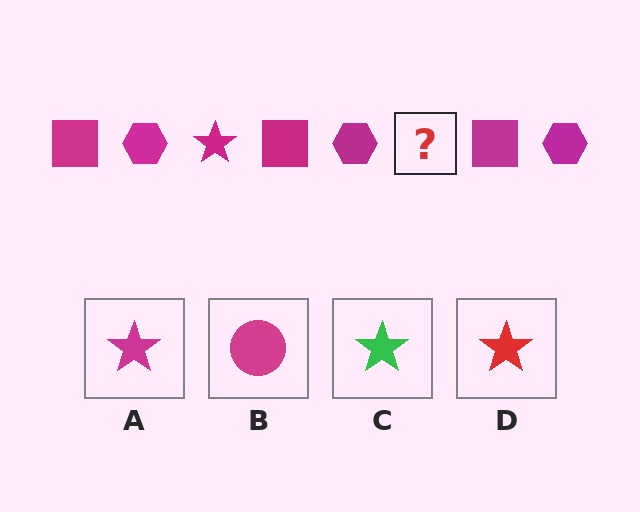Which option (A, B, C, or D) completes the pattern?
A.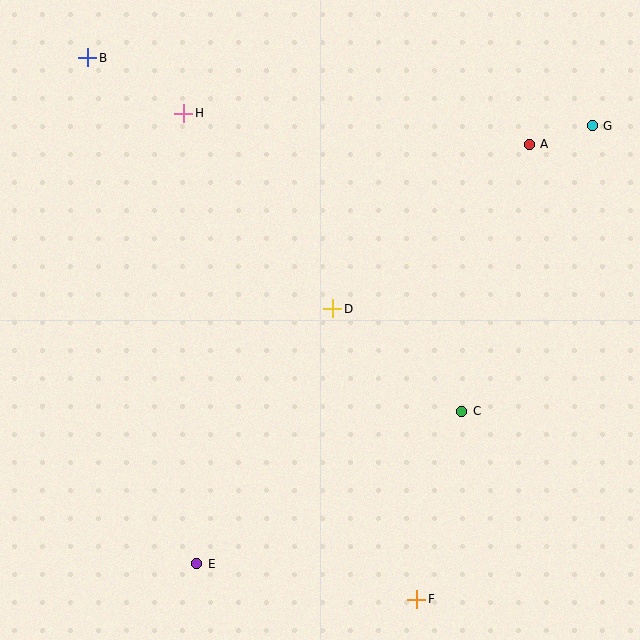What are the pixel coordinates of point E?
Point E is at (197, 564).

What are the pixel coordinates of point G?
Point G is at (592, 126).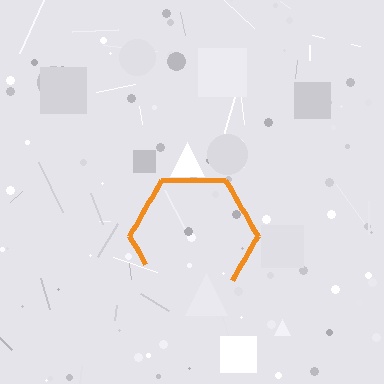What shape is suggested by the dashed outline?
The dashed outline suggests a hexagon.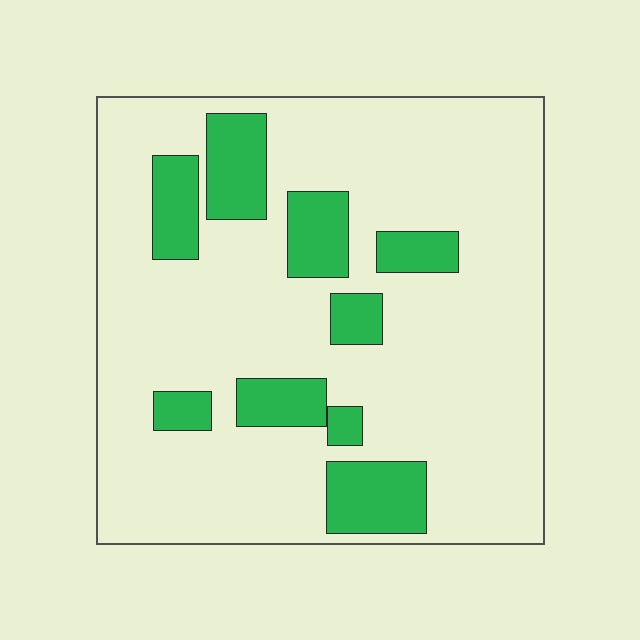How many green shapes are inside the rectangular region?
9.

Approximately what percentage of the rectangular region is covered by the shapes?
Approximately 20%.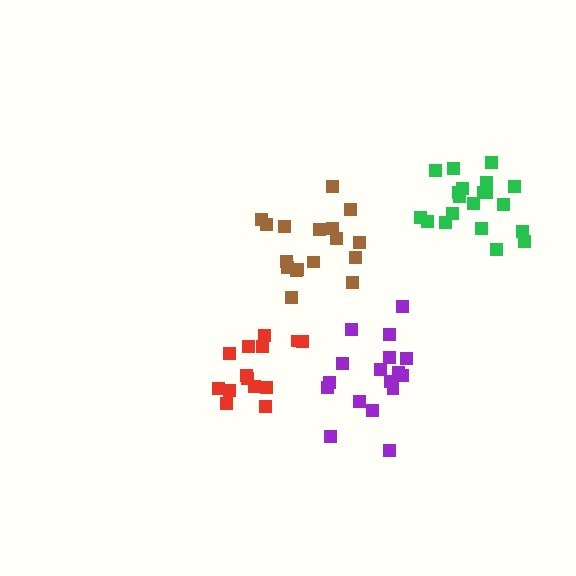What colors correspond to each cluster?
The clusters are colored: purple, brown, red, green.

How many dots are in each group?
Group 1: 17 dots, Group 2: 17 dots, Group 3: 14 dots, Group 4: 20 dots (68 total).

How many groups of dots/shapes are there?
There are 4 groups.